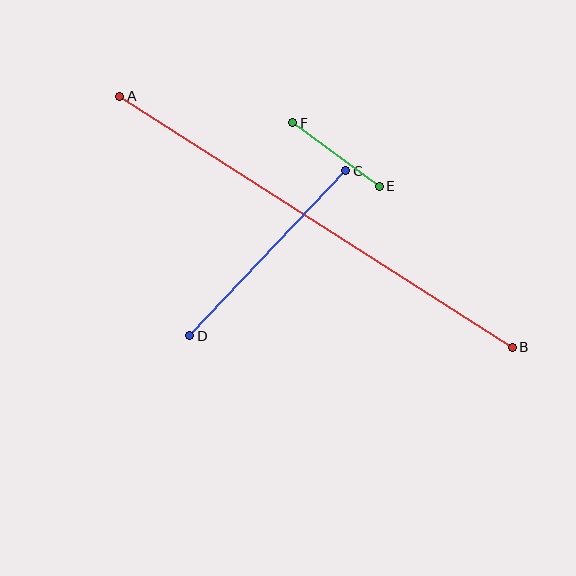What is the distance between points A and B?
The distance is approximately 466 pixels.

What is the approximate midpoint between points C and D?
The midpoint is at approximately (268, 253) pixels.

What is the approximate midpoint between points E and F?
The midpoint is at approximately (336, 154) pixels.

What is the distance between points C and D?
The distance is approximately 227 pixels.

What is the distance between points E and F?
The distance is approximately 107 pixels.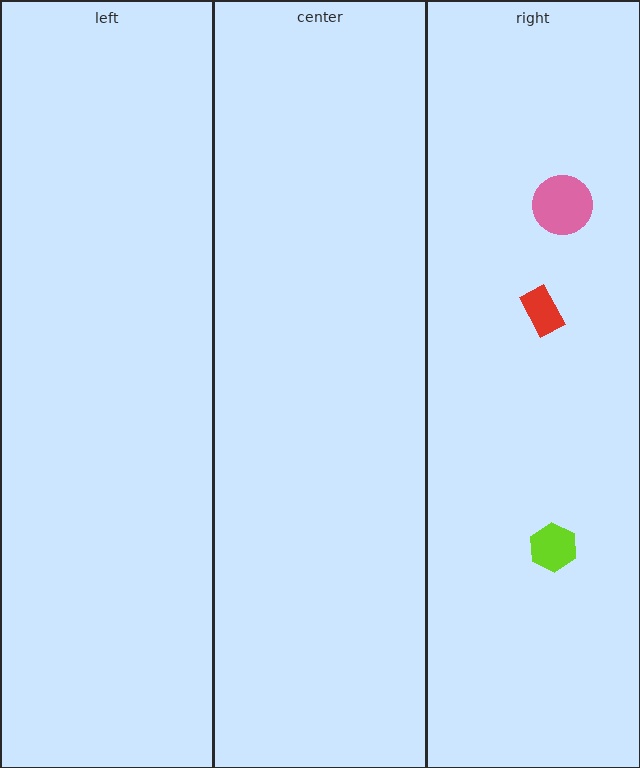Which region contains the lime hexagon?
The right region.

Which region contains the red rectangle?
The right region.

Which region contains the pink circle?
The right region.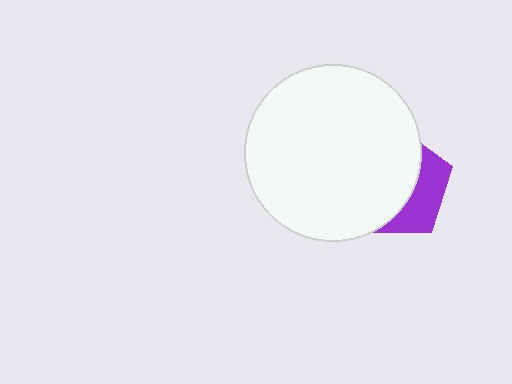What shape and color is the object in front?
The object in front is a white circle.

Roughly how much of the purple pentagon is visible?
A small part of it is visible (roughly 34%).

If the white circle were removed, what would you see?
You would see the complete purple pentagon.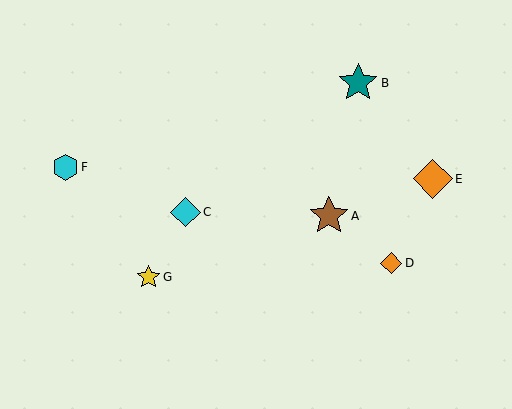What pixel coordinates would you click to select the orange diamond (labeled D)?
Click at (391, 263) to select the orange diamond D.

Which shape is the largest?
The teal star (labeled B) is the largest.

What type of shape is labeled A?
Shape A is a brown star.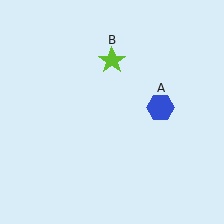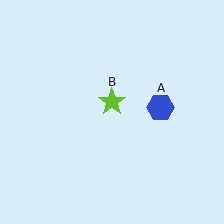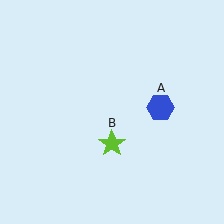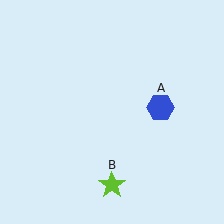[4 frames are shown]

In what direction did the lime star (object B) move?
The lime star (object B) moved down.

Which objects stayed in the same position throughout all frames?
Blue hexagon (object A) remained stationary.